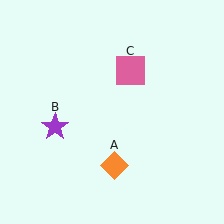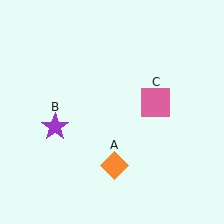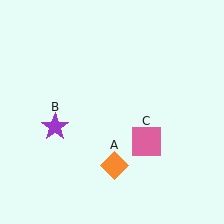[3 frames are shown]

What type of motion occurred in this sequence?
The pink square (object C) rotated clockwise around the center of the scene.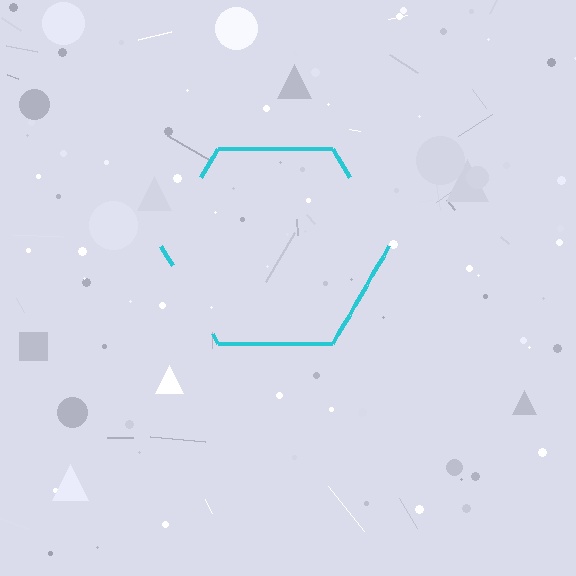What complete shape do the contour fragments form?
The contour fragments form a hexagon.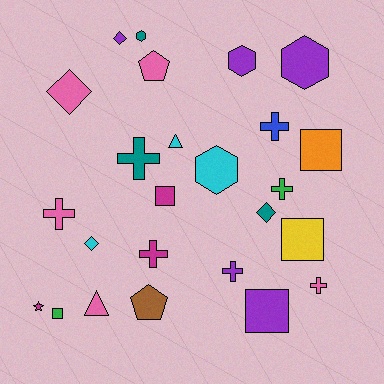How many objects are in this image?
There are 25 objects.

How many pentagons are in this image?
There are 2 pentagons.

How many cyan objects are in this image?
There are 3 cyan objects.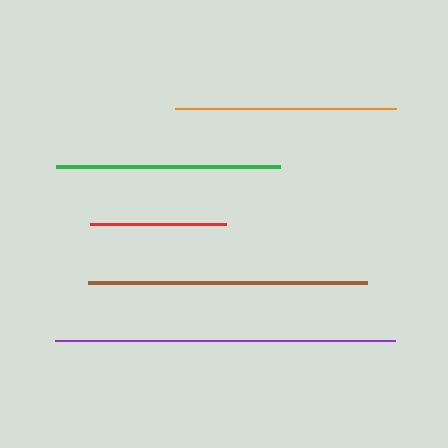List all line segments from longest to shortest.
From longest to shortest: purple, brown, green, orange, red.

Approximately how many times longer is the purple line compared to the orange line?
The purple line is approximately 1.5 times the length of the orange line.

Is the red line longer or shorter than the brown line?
The brown line is longer than the red line.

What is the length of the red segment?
The red segment is approximately 136 pixels long.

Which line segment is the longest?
The purple line is the longest at approximately 340 pixels.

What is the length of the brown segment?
The brown segment is approximately 279 pixels long.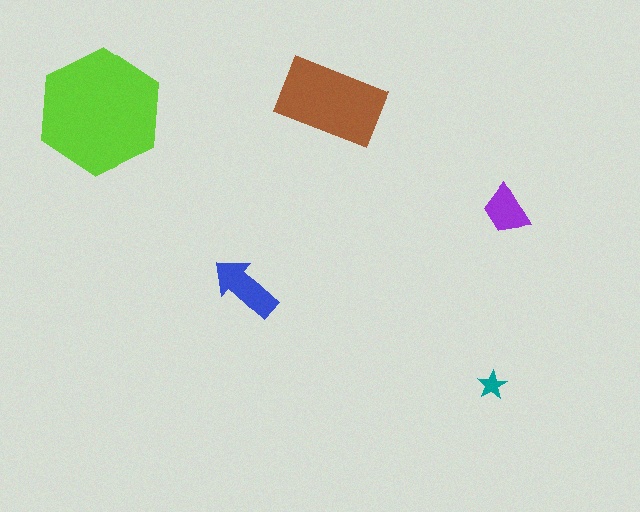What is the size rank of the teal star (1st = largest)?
5th.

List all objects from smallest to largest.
The teal star, the purple trapezoid, the blue arrow, the brown rectangle, the lime hexagon.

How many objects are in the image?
There are 5 objects in the image.